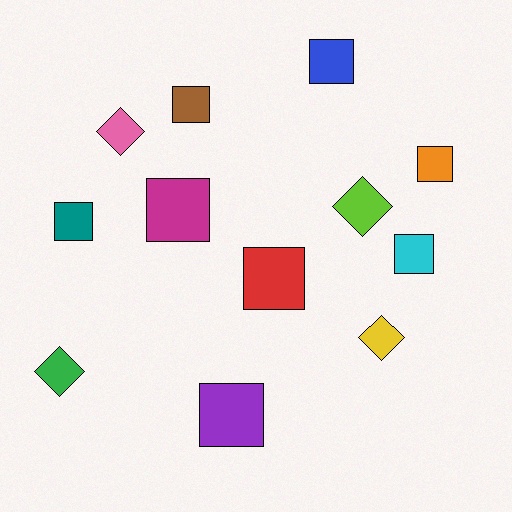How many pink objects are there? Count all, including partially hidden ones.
There is 1 pink object.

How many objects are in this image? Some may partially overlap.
There are 12 objects.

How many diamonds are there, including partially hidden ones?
There are 4 diamonds.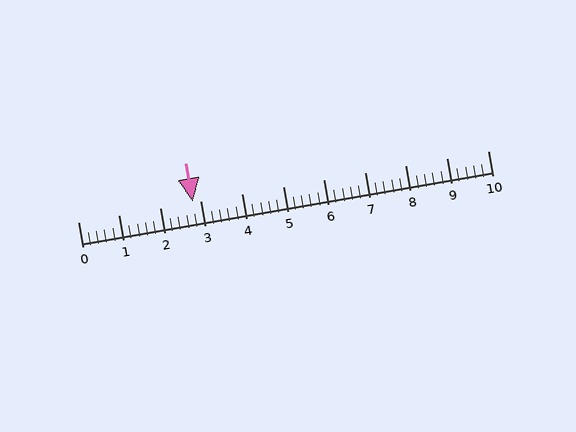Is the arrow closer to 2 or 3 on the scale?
The arrow is closer to 3.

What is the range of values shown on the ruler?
The ruler shows values from 0 to 10.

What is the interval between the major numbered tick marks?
The major tick marks are spaced 1 units apart.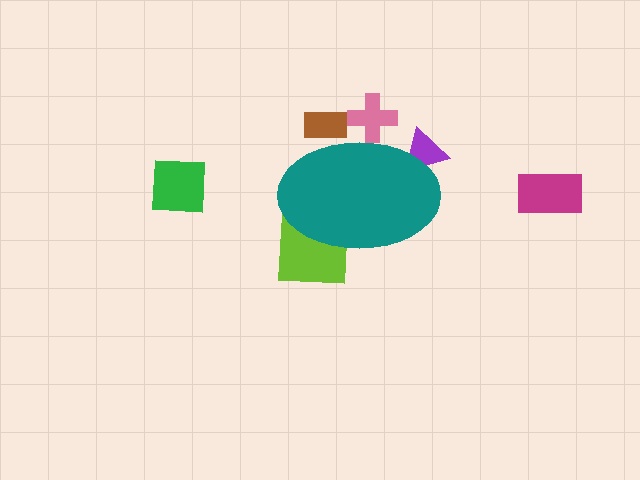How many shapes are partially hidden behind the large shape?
4 shapes are partially hidden.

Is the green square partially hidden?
No, the green square is fully visible.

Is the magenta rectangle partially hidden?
No, the magenta rectangle is fully visible.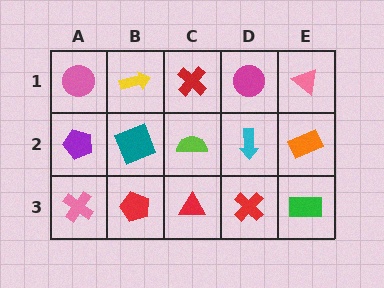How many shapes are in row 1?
5 shapes.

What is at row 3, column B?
A red pentagon.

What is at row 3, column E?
A green rectangle.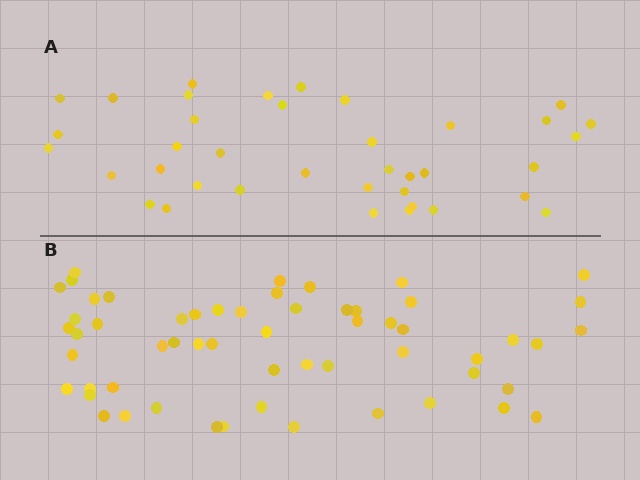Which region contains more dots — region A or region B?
Region B (the bottom region) has more dots.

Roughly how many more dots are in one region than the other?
Region B has approximately 20 more dots than region A.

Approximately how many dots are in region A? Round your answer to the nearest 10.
About 40 dots. (The exact count is 38, which rounds to 40.)